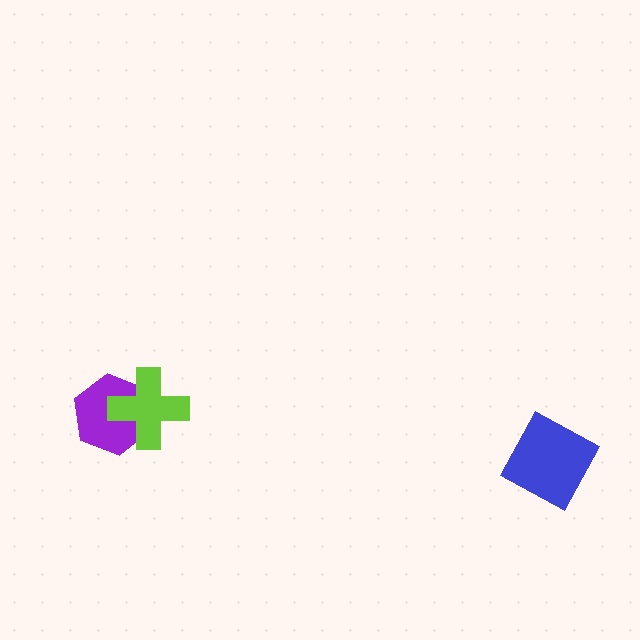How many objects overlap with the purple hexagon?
1 object overlaps with the purple hexagon.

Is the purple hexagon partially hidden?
Yes, it is partially covered by another shape.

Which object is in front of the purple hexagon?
The lime cross is in front of the purple hexagon.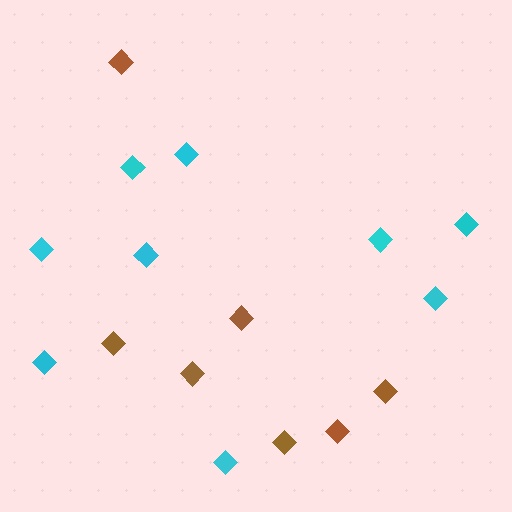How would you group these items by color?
There are 2 groups: one group of brown diamonds (7) and one group of cyan diamonds (9).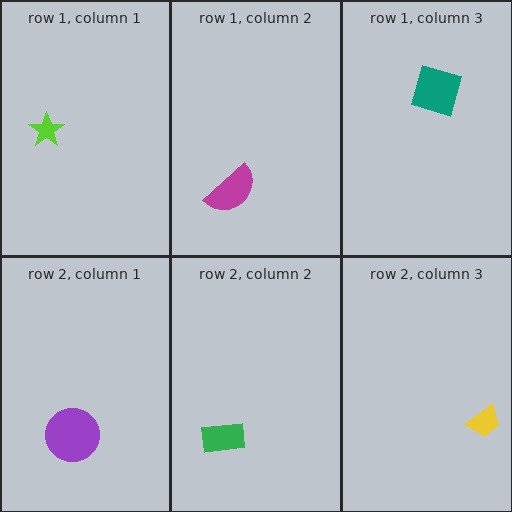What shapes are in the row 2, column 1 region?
The purple circle.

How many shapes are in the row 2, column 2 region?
1.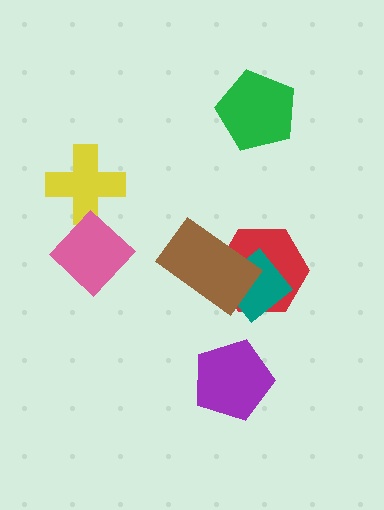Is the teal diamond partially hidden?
Yes, it is partially covered by another shape.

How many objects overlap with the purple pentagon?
0 objects overlap with the purple pentagon.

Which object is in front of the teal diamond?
The brown rectangle is in front of the teal diamond.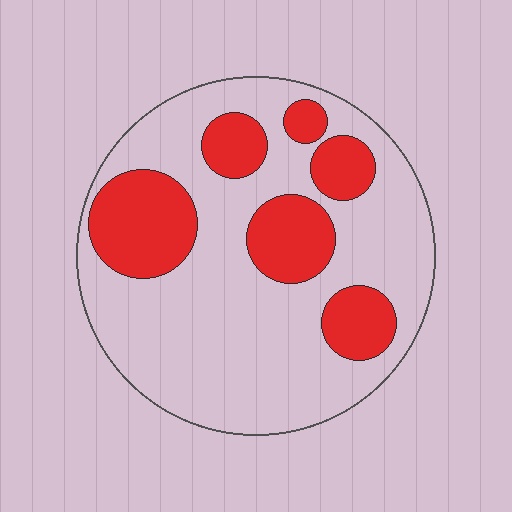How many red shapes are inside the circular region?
6.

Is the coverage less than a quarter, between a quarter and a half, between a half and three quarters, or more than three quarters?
Between a quarter and a half.